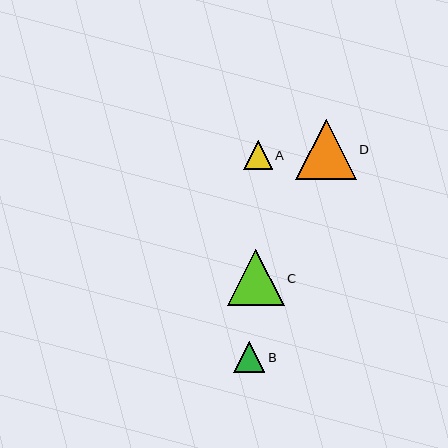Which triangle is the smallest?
Triangle A is the smallest with a size of approximately 29 pixels.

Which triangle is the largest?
Triangle D is the largest with a size of approximately 60 pixels.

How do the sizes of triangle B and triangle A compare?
Triangle B and triangle A are approximately the same size.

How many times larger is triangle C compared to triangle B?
Triangle C is approximately 1.8 times the size of triangle B.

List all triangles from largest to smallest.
From largest to smallest: D, C, B, A.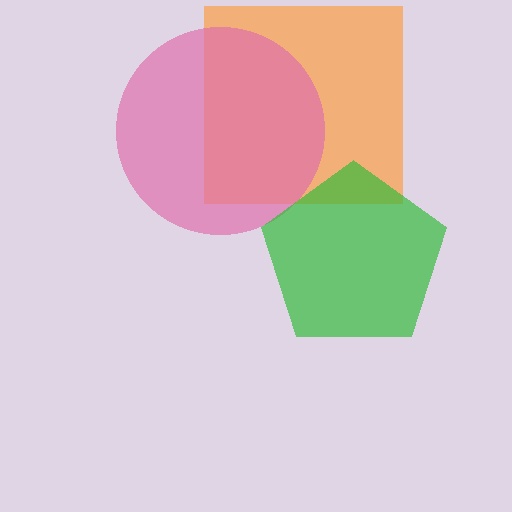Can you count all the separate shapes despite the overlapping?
Yes, there are 3 separate shapes.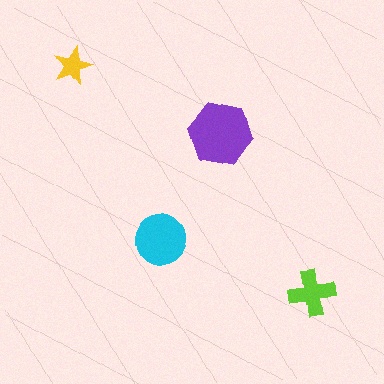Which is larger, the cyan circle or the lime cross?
The cyan circle.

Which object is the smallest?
The yellow star.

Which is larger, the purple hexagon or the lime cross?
The purple hexagon.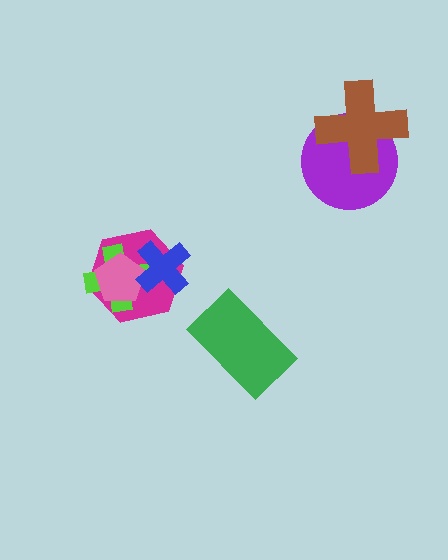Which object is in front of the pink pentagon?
The blue cross is in front of the pink pentagon.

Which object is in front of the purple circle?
The brown cross is in front of the purple circle.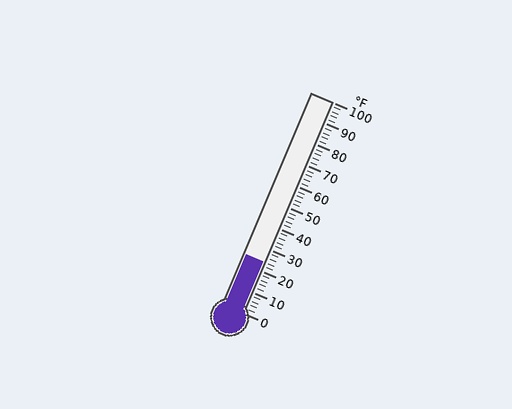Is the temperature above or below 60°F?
The temperature is below 60°F.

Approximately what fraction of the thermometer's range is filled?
The thermometer is filled to approximately 25% of its range.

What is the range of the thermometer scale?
The thermometer scale ranges from 0°F to 100°F.